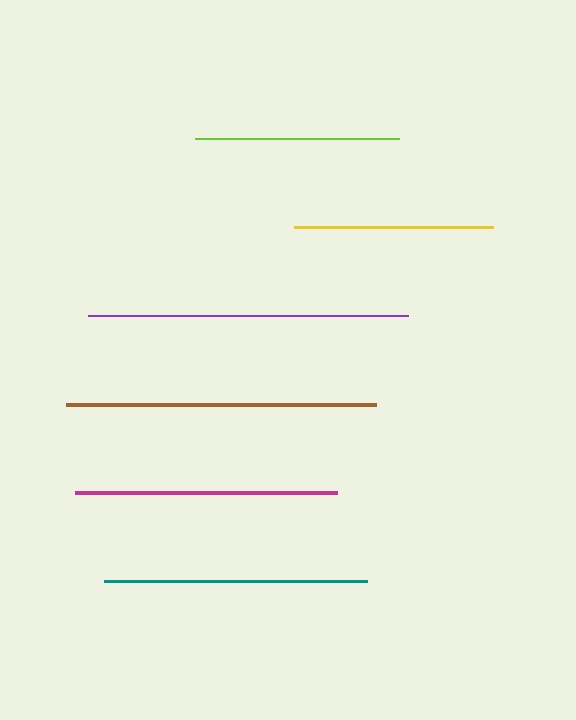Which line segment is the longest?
The purple line is the longest at approximately 321 pixels.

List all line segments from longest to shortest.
From longest to shortest: purple, brown, teal, magenta, lime, yellow.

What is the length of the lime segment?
The lime segment is approximately 205 pixels long.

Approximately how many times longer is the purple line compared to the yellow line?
The purple line is approximately 1.6 times the length of the yellow line.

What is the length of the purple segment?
The purple segment is approximately 321 pixels long.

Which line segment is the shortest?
The yellow line is the shortest at approximately 199 pixels.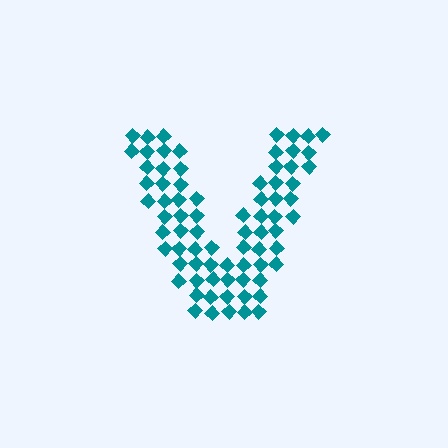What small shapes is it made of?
It is made of small diamonds.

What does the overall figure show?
The overall figure shows the letter V.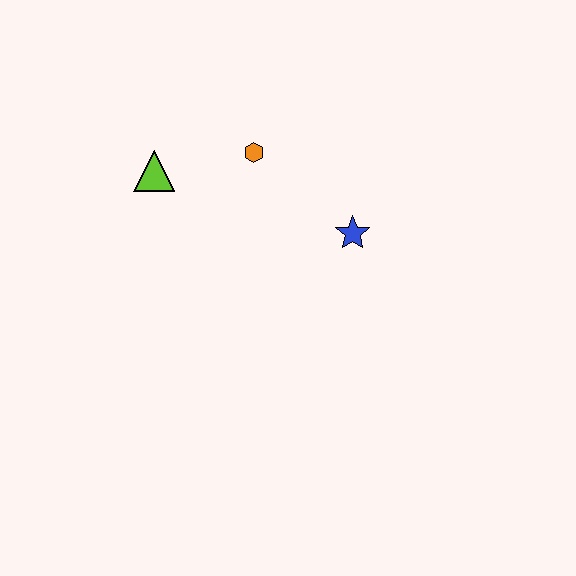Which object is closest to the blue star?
The orange hexagon is closest to the blue star.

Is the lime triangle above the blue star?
Yes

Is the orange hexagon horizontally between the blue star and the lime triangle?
Yes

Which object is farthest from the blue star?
The lime triangle is farthest from the blue star.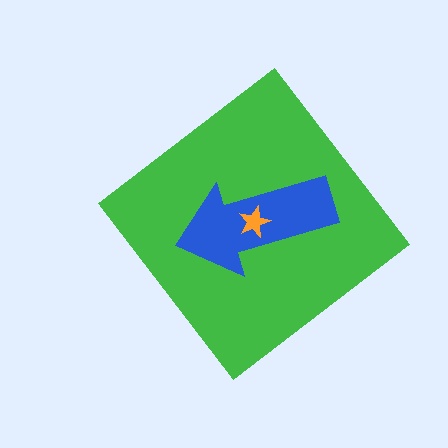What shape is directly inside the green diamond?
The blue arrow.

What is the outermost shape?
The green diamond.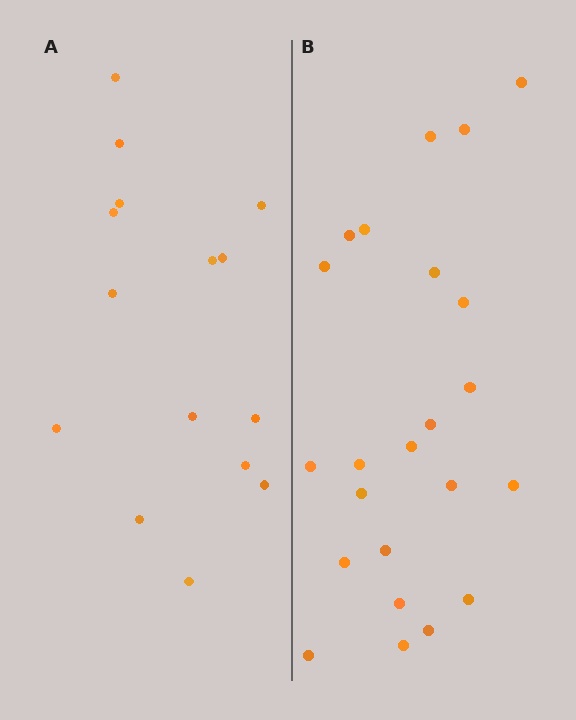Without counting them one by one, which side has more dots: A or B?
Region B (the right region) has more dots.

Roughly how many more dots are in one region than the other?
Region B has roughly 8 or so more dots than region A.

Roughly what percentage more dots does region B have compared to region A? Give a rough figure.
About 55% more.